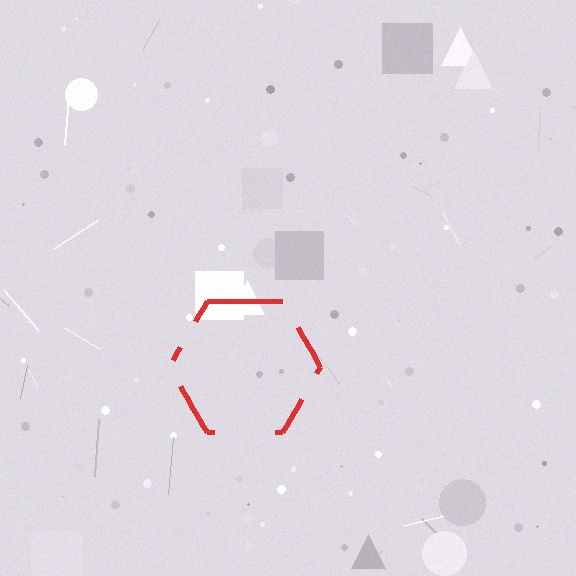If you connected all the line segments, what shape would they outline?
They would outline a hexagon.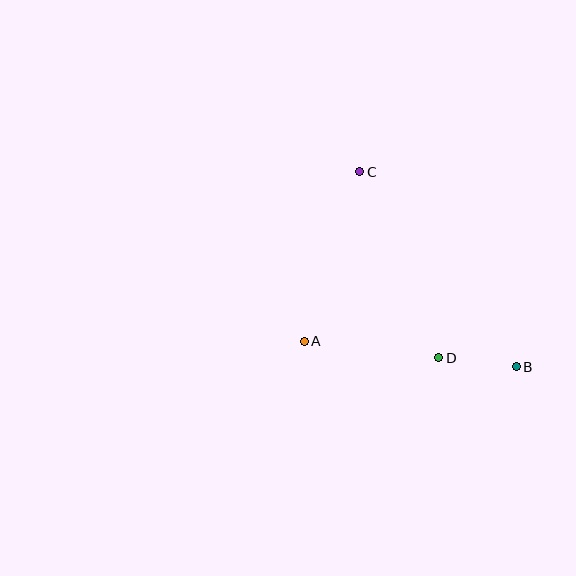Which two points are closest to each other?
Points B and D are closest to each other.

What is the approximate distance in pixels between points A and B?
The distance between A and B is approximately 214 pixels.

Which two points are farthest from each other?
Points B and C are farthest from each other.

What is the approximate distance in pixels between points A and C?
The distance between A and C is approximately 178 pixels.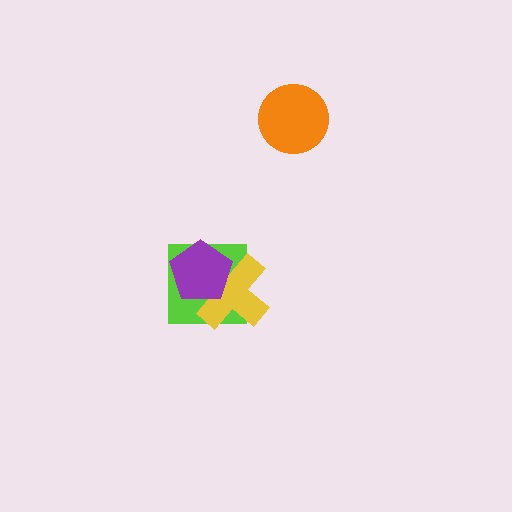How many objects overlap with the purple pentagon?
2 objects overlap with the purple pentagon.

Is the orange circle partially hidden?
No, no other shape covers it.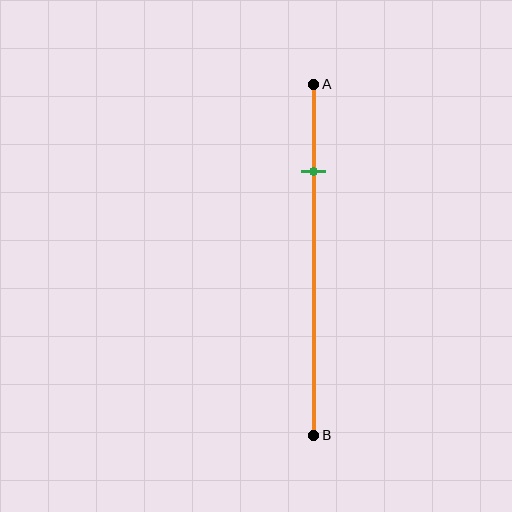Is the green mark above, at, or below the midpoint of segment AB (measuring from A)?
The green mark is above the midpoint of segment AB.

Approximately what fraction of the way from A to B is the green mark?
The green mark is approximately 25% of the way from A to B.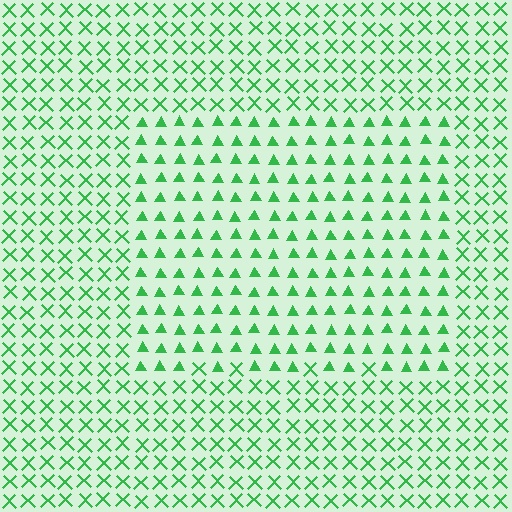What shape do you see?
I see a rectangle.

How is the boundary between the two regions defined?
The boundary is defined by a change in element shape: triangles inside vs. X marks outside. All elements share the same color and spacing.